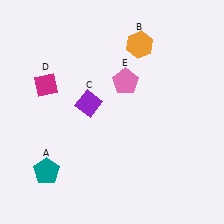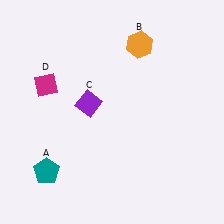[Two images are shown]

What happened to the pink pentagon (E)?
The pink pentagon (E) was removed in Image 2. It was in the top-right area of Image 1.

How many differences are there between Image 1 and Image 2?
There is 1 difference between the two images.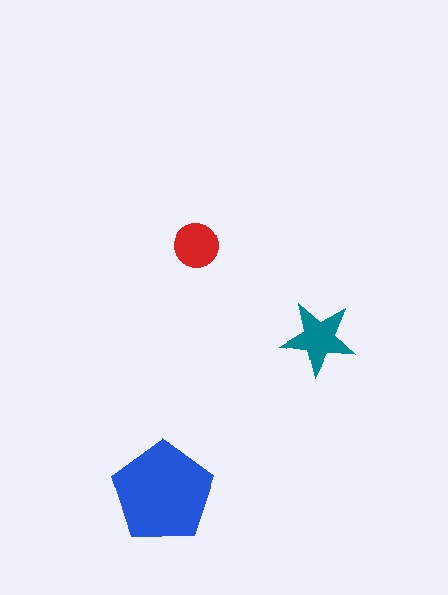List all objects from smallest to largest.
The red circle, the teal star, the blue pentagon.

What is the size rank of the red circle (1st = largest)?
3rd.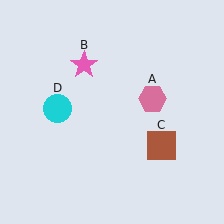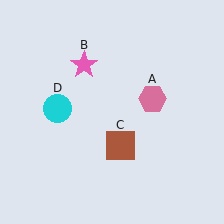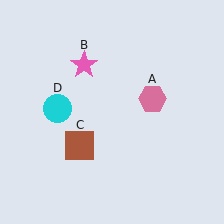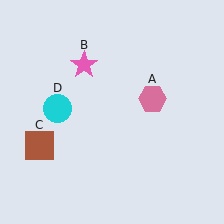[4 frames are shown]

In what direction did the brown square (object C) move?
The brown square (object C) moved left.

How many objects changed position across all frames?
1 object changed position: brown square (object C).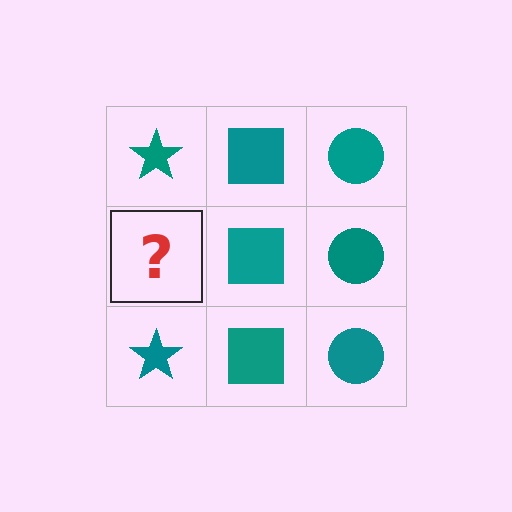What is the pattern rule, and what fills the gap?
The rule is that each column has a consistent shape. The gap should be filled with a teal star.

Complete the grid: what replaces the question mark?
The question mark should be replaced with a teal star.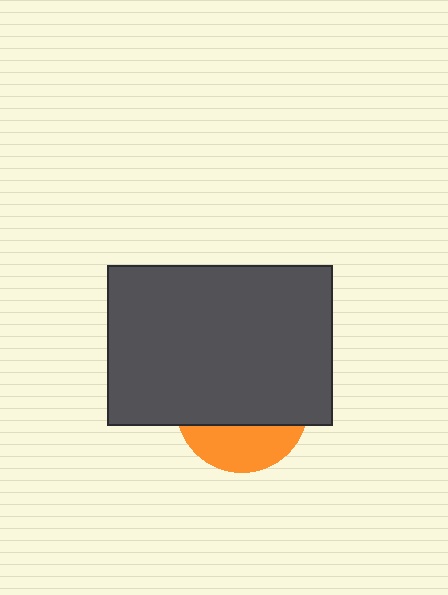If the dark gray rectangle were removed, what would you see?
You would see the complete orange circle.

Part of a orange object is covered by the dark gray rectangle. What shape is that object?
It is a circle.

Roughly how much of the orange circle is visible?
A small part of it is visible (roughly 32%).